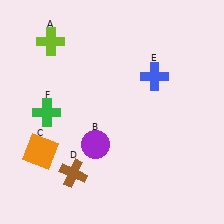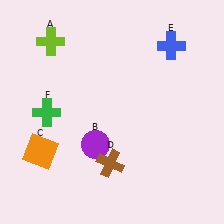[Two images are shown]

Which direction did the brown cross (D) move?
The brown cross (D) moved right.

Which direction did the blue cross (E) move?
The blue cross (E) moved up.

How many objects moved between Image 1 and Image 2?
2 objects moved between the two images.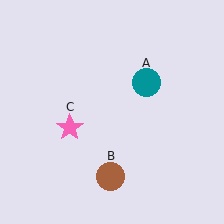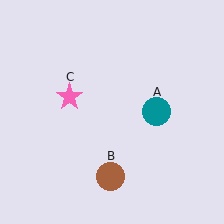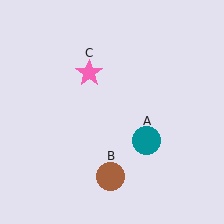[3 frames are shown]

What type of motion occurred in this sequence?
The teal circle (object A), pink star (object C) rotated clockwise around the center of the scene.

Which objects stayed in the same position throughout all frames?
Brown circle (object B) remained stationary.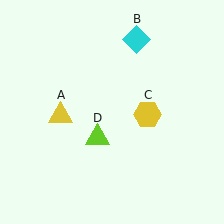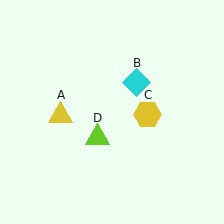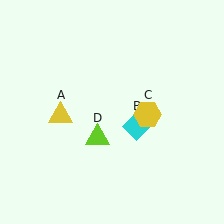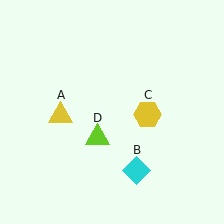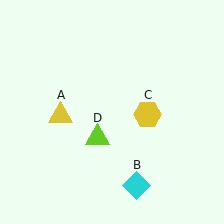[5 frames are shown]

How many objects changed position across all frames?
1 object changed position: cyan diamond (object B).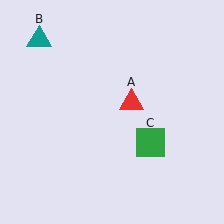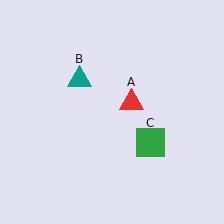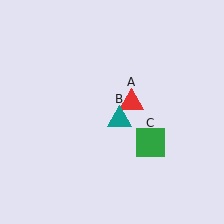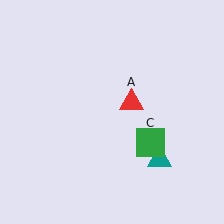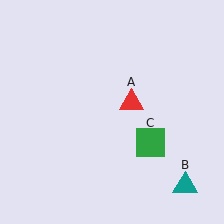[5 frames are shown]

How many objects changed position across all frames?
1 object changed position: teal triangle (object B).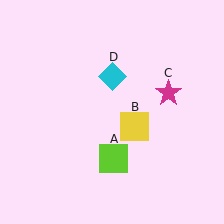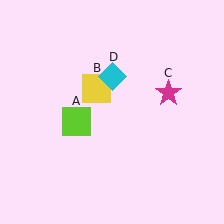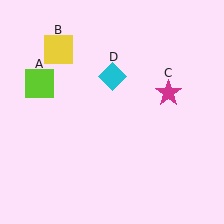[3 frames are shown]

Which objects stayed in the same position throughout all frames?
Magenta star (object C) and cyan diamond (object D) remained stationary.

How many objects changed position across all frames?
2 objects changed position: lime square (object A), yellow square (object B).